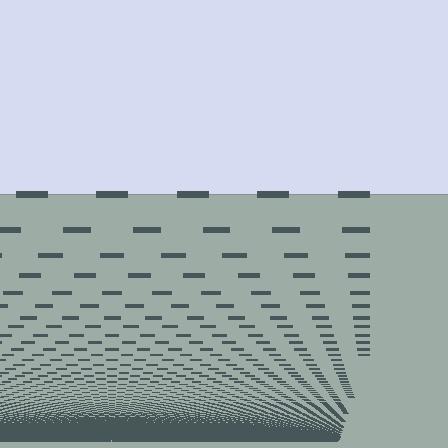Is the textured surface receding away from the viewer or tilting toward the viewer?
The surface appears to tilt toward the viewer. Texture elements get larger and sparser toward the top.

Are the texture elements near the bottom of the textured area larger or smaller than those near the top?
Smaller. The gradient is inverted — elements near the bottom are smaller and denser.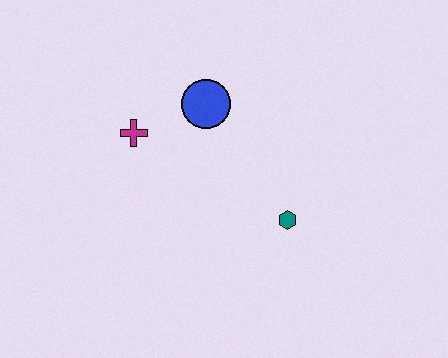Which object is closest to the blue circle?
The magenta cross is closest to the blue circle.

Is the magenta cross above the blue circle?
No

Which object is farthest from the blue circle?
The teal hexagon is farthest from the blue circle.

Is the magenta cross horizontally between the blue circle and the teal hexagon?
No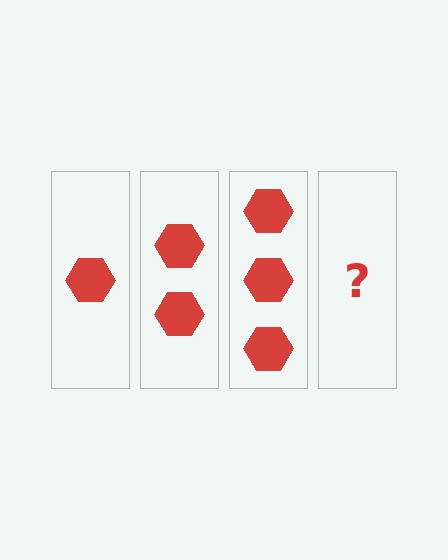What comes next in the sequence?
The next element should be 4 hexagons.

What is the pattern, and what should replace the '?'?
The pattern is that each step adds one more hexagon. The '?' should be 4 hexagons.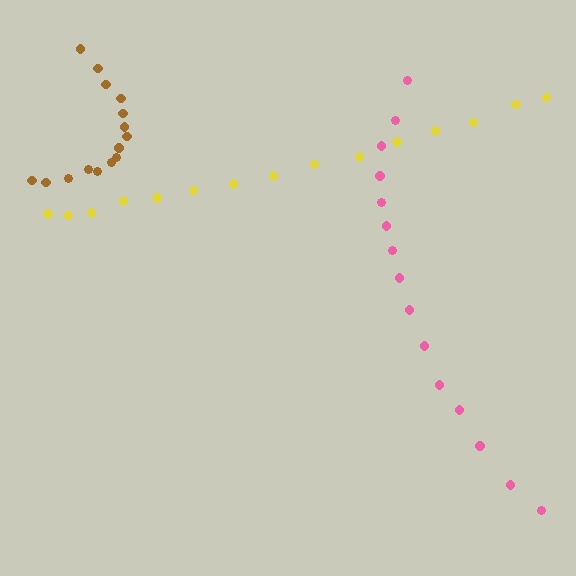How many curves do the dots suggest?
There are 3 distinct paths.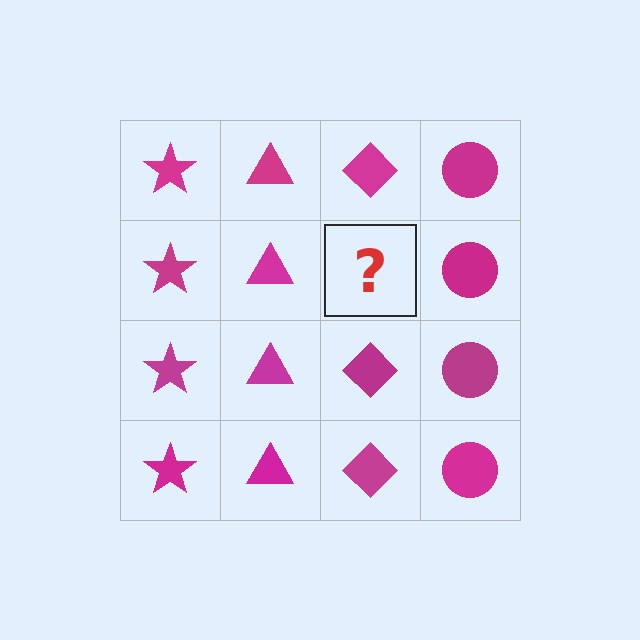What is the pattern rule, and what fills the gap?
The rule is that each column has a consistent shape. The gap should be filled with a magenta diamond.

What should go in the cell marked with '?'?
The missing cell should contain a magenta diamond.